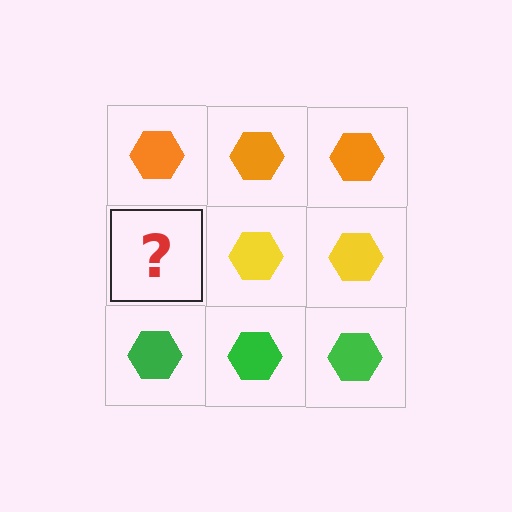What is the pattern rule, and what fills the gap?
The rule is that each row has a consistent color. The gap should be filled with a yellow hexagon.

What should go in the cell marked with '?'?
The missing cell should contain a yellow hexagon.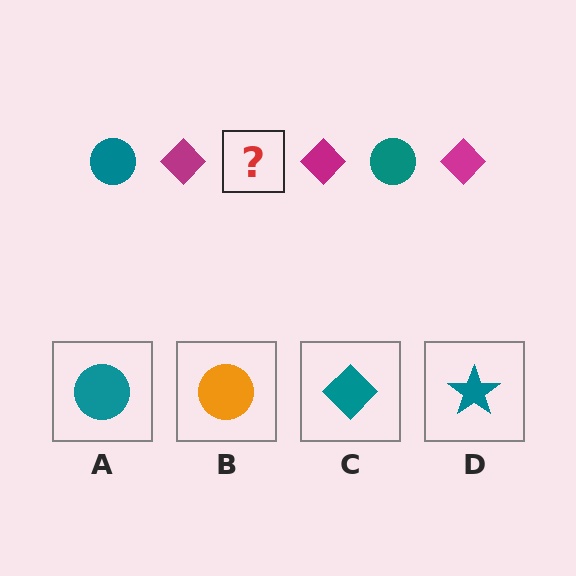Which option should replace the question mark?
Option A.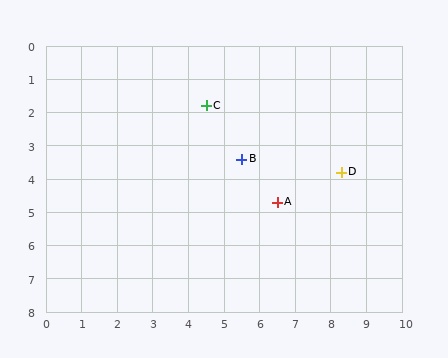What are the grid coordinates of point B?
Point B is at approximately (5.5, 3.4).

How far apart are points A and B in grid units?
Points A and B are about 1.6 grid units apart.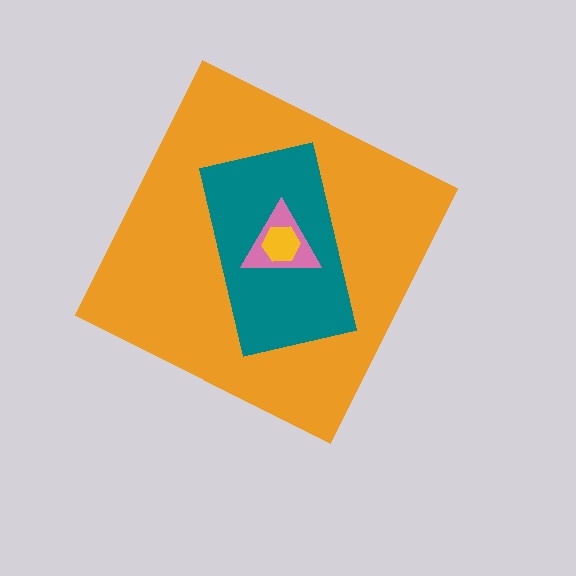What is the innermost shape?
The yellow hexagon.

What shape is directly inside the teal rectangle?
The pink triangle.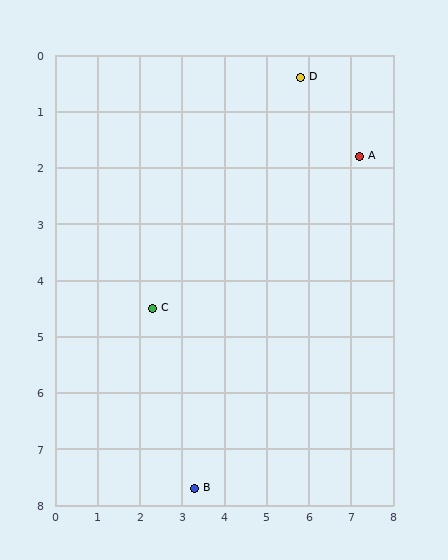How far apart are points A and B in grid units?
Points A and B are about 7.1 grid units apart.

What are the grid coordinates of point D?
Point D is at approximately (5.8, 0.4).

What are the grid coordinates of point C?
Point C is at approximately (2.3, 4.5).